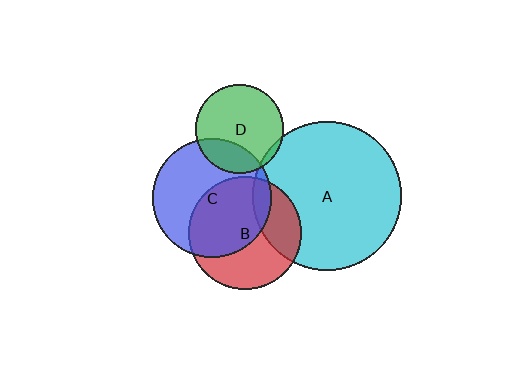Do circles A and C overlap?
Yes.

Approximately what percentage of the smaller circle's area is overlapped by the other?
Approximately 10%.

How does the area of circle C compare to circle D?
Approximately 1.8 times.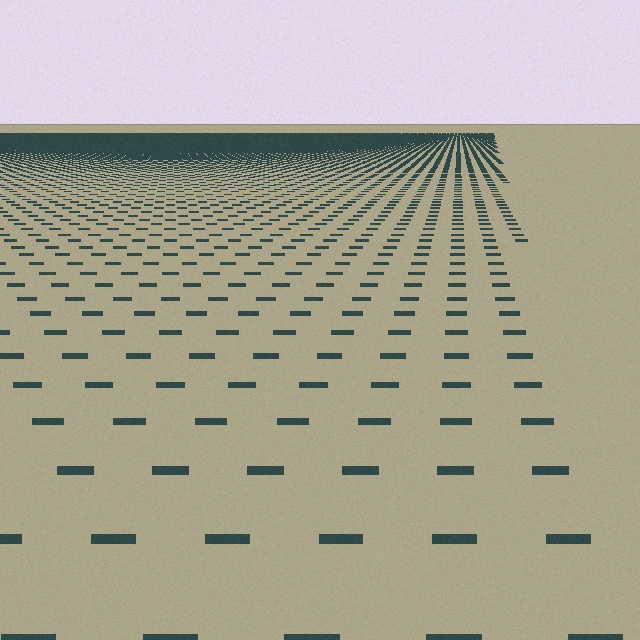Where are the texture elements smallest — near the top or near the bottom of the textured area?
Near the top.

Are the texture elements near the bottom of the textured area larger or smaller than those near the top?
Larger. Near the bottom, elements are closer to the viewer and appear at a bigger on-screen size.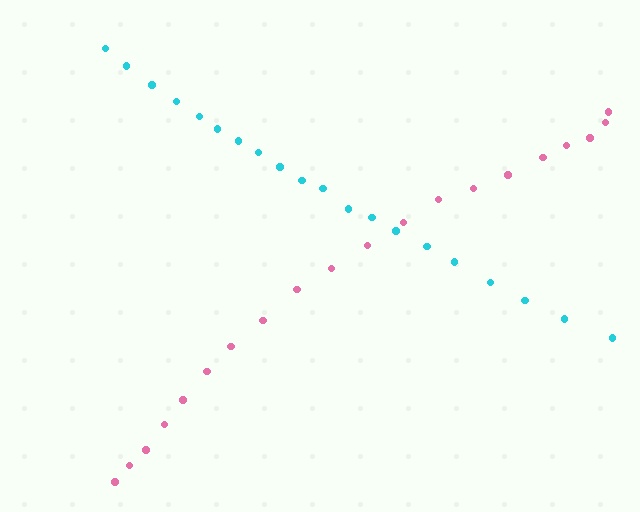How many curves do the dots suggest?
There are 2 distinct paths.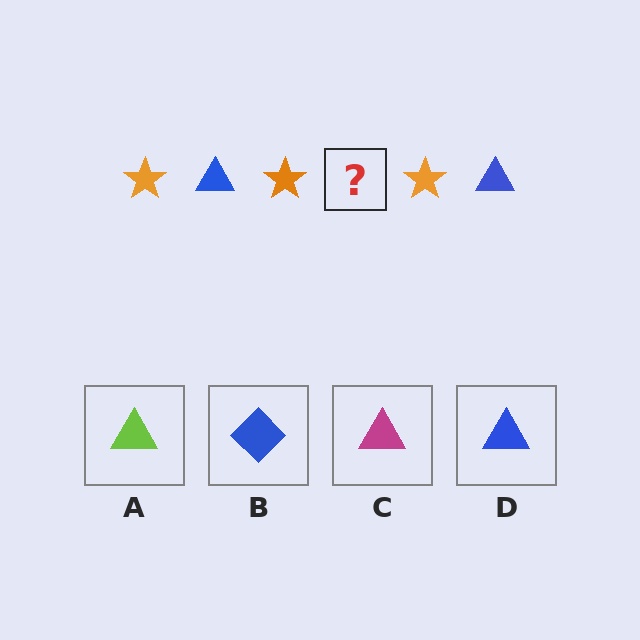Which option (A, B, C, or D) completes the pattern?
D.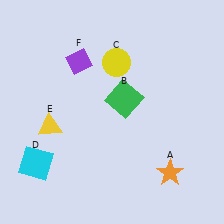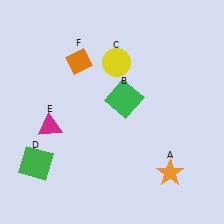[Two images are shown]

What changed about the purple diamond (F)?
In Image 1, F is purple. In Image 2, it changed to orange.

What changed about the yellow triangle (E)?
In Image 1, E is yellow. In Image 2, it changed to magenta.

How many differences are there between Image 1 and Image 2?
There are 3 differences between the two images.